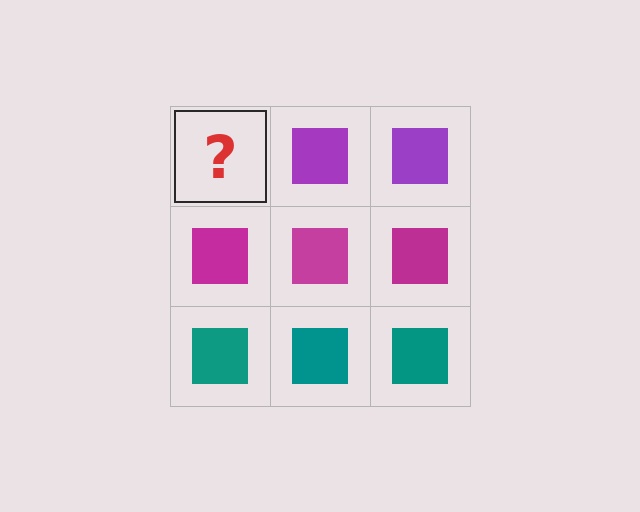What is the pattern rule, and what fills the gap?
The rule is that each row has a consistent color. The gap should be filled with a purple square.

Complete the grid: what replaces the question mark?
The question mark should be replaced with a purple square.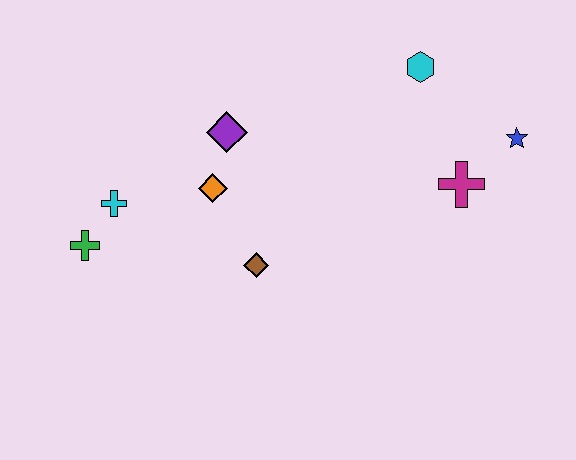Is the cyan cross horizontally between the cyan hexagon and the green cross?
Yes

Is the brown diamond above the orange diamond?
No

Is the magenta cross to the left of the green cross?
No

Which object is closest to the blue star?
The magenta cross is closest to the blue star.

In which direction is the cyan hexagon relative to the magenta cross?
The cyan hexagon is above the magenta cross.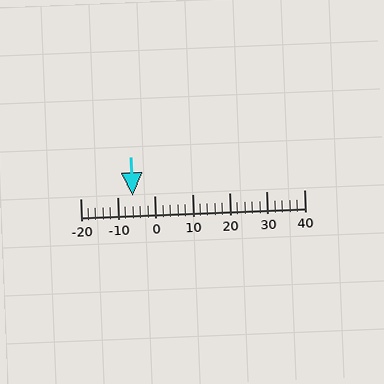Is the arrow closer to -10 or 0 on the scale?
The arrow is closer to -10.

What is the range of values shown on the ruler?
The ruler shows values from -20 to 40.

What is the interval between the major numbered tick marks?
The major tick marks are spaced 10 units apart.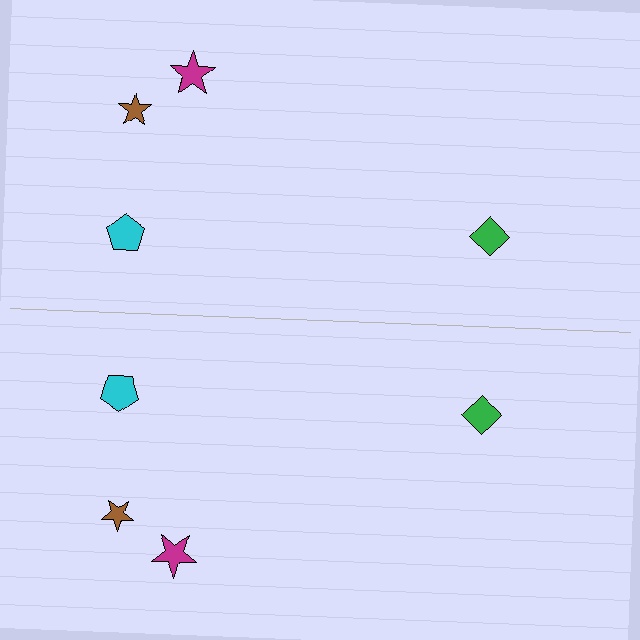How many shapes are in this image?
There are 8 shapes in this image.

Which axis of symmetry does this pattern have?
The pattern has a horizontal axis of symmetry running through the center of the image.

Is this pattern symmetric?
Yes, this pattern has bilateral (reflection) symmetry.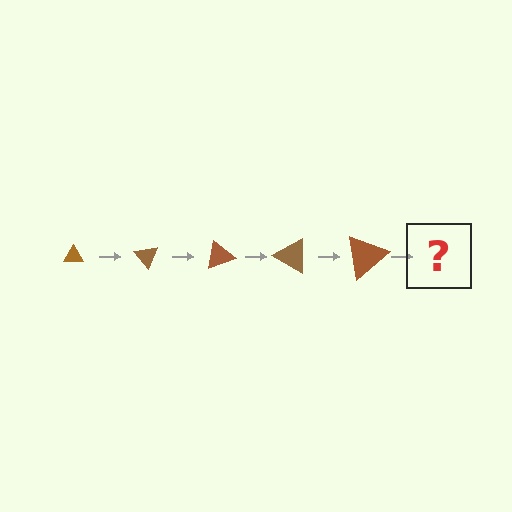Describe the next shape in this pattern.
It should be a triangle, larger than the previous one and rotated 250 degrees from the start.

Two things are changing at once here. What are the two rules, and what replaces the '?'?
The two rules are that the triangle grows larger each step and it rotates 50 degrees each step. The '?' should be a triangle, larger than the previous one and rotated 250 degrees from the start.